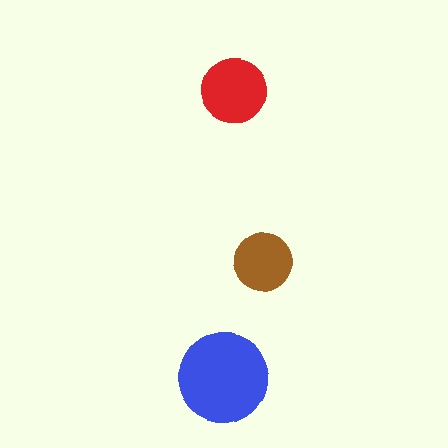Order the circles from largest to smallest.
the blue one, the red one, the brown one.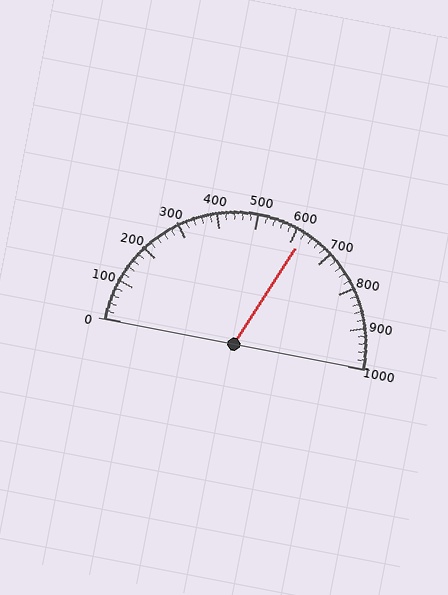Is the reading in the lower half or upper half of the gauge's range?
The reading is in the upper half of the range (0 to 1000).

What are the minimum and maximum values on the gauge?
The gauge ranges from 0 to 1000.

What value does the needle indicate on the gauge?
The needle indicates approximately 620.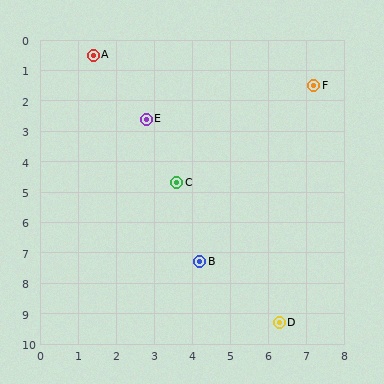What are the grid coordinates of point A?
Point A is at approximately (1.4, 0.5).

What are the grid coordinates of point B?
Point B is at approximately (4.2, 7.3).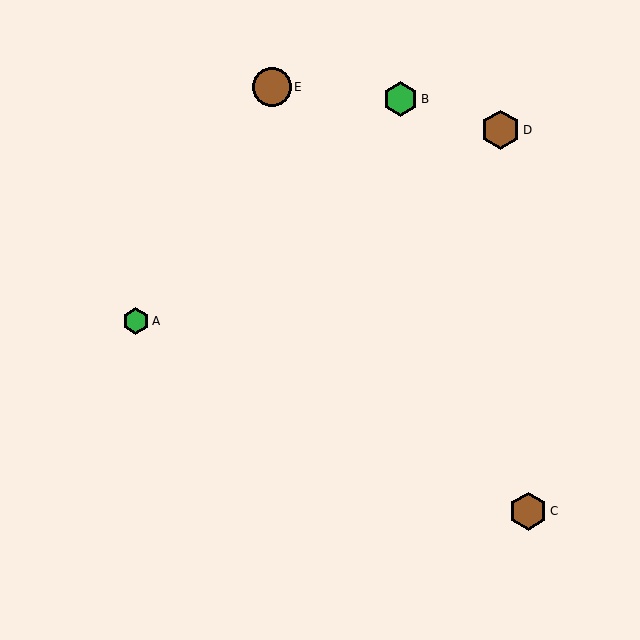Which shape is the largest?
The brown hexagon (labeled D) is the largest.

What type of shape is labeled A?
Shape A is a green hexagon.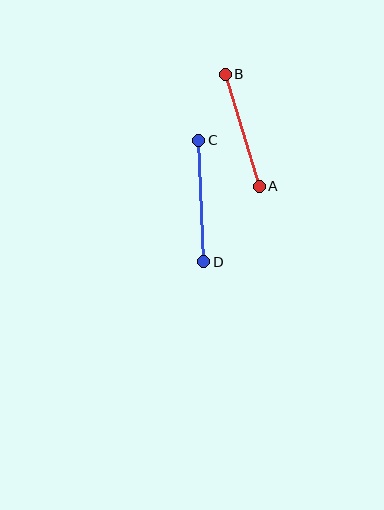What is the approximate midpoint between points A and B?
The midpoint is at approximately (242, 130) pixels.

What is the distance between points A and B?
The distance is approximately 117 pixels.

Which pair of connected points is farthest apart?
Points C and D are farthest apart.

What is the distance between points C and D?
The distance is approximately 121 pixels.